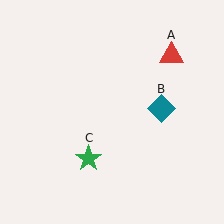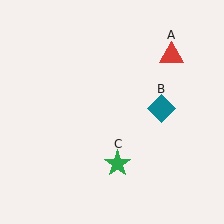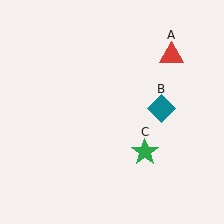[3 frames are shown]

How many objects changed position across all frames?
1 object changed position: green star (object C).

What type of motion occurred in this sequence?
The green star (object C) rotated counterclockwise around the center of the scene.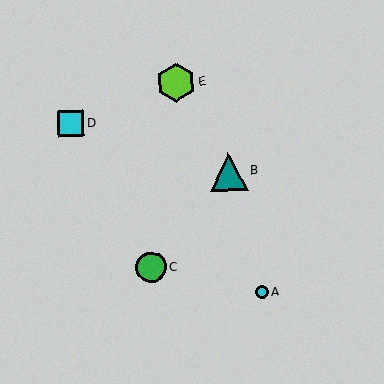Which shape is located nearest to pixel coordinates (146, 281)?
The green circle (labeled C) at (151, 267) is nearest to that location.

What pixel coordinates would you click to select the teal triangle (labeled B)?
Click at (228, 172) to select the teal triangle B.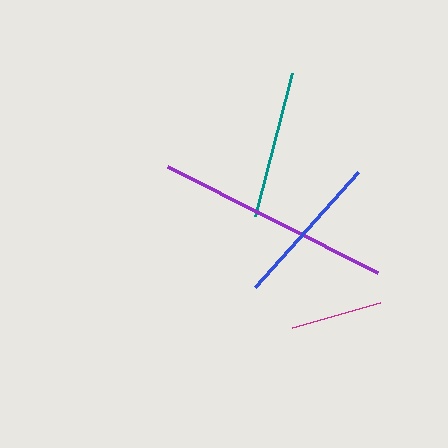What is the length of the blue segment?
The blue segment is approximately 155 pixels long.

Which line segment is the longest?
The purple line is the longest at approximately 235 pixels.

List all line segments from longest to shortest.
From longest to shortest: purple, blue, teal, magenta.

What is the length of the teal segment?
The teal segment is approximately 147 pixels long.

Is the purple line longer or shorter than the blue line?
The purple line is longer than the blue line.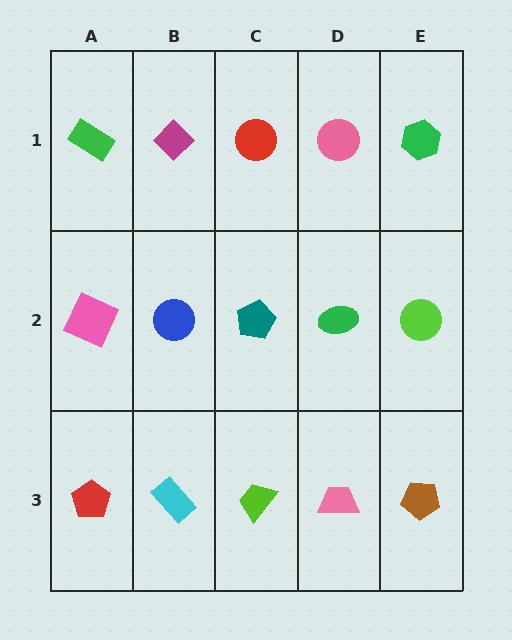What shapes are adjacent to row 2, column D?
A pink circle (row 1, column D), a pink trapezoid (row 3, column D), a teal pentagon (row 2, column C), a lime circle (row 2, column E).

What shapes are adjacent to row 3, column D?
A green ellipse (row 2, column D), a lime trapezoid (row 3, column C), a brown pentagon (row 3, column E).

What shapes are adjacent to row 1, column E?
A lime circle (row 2, column E), a pink circle (row 1, column D).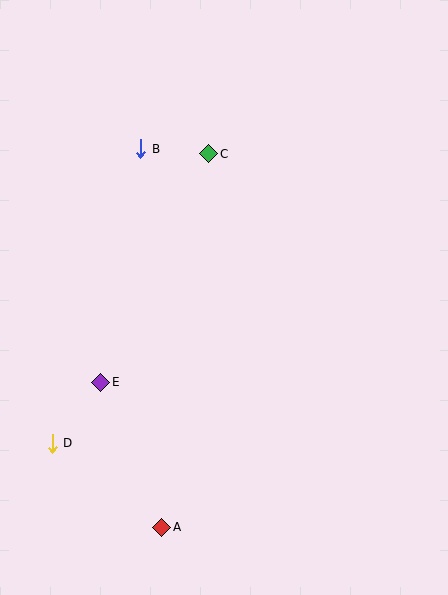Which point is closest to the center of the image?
Point C at (209, 154) is closest to the center.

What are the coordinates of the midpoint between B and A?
The midpoint between B and A is at (151, 338).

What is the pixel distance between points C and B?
The distance between C and B is 68 pixels.